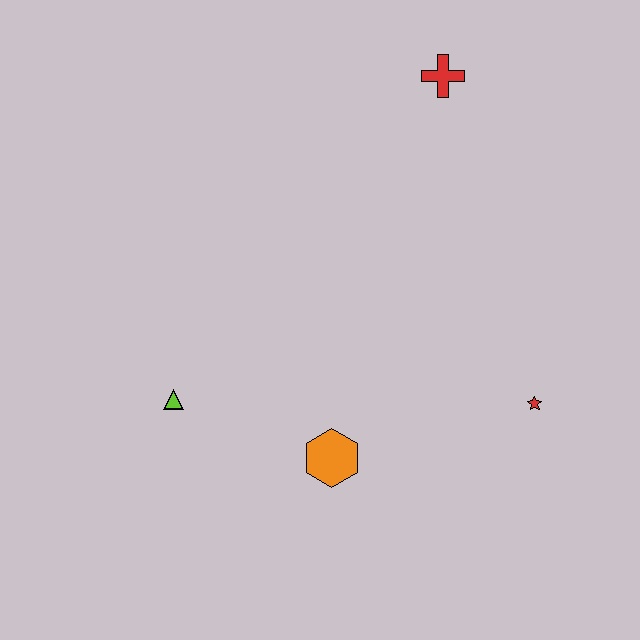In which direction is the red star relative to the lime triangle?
The red star is to the right of the lime triangle.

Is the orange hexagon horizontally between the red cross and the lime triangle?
Yes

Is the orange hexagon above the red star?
No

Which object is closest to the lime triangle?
The orange hexagon is closest to the lime triangle.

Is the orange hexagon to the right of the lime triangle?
Yes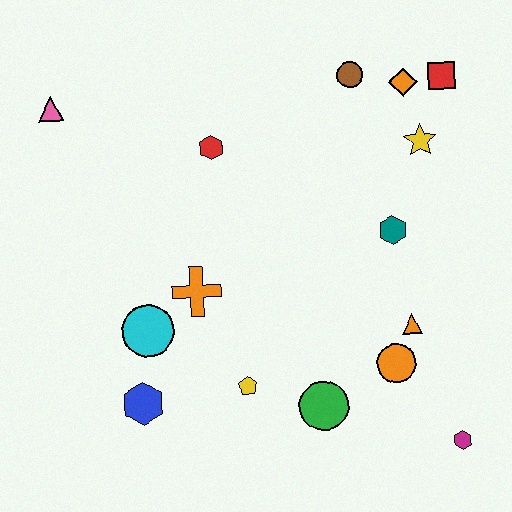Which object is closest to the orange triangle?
The orange circle is closest to the orange triangle.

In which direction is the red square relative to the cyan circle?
The red square is to the right of the cyan circle.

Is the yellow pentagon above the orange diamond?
No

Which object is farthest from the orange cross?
The red square is farthest from the orange cross.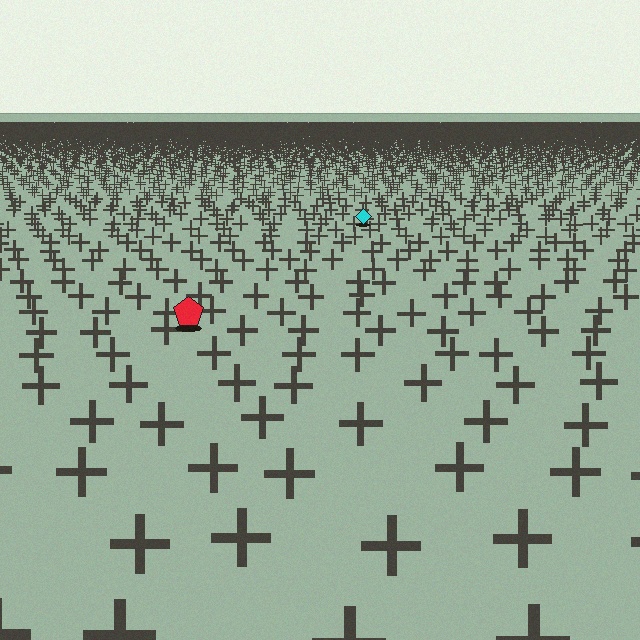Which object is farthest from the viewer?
The cyan diamond is farthest from the viewer. It appears smaller and the ground texture around it is denser.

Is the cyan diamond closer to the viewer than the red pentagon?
No. The red pentagon is closer — you can tell from the texture gradient: the ground texture is coarser near it.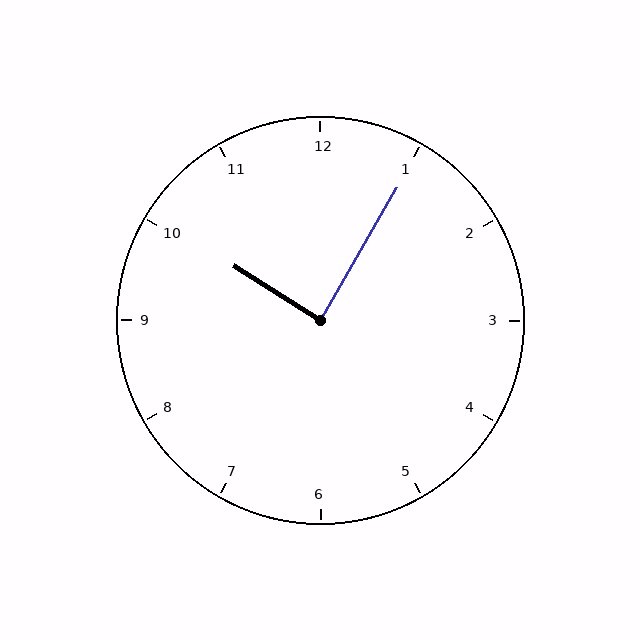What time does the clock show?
10:05.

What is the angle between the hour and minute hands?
Approximately 88 degrees.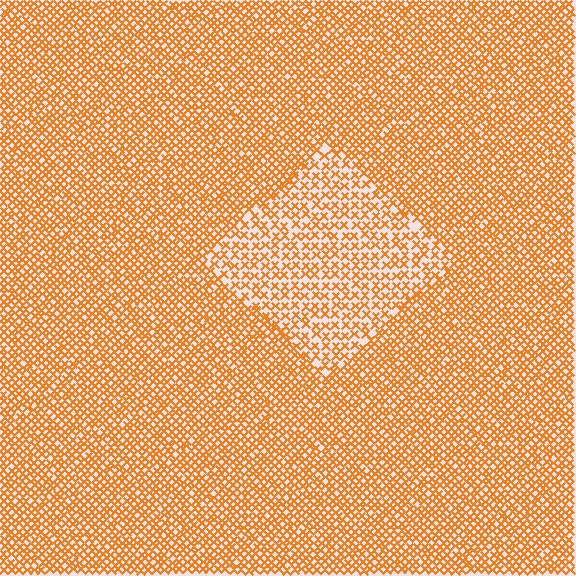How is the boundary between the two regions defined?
The boundary is defined by a change in element density (approximately 1.7x ratio). All elements are the same color, size, and shape.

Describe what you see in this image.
The image contains small orange elements arranged at two different densities. A diamond-shaped region is visible where the elements are less densely packed than the surrounding area.